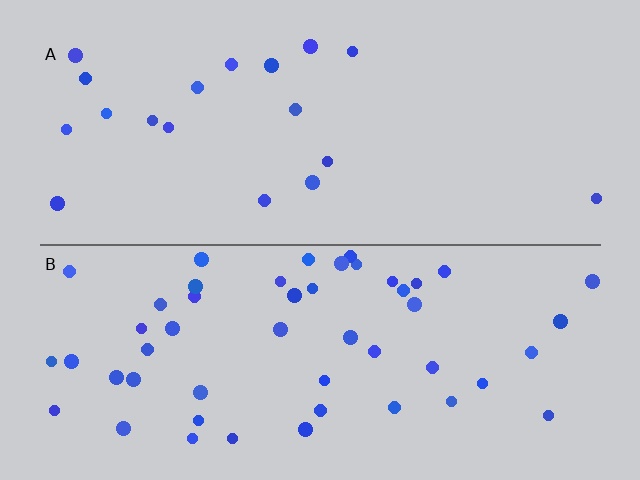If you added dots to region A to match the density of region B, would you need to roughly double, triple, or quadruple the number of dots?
Approximately triple.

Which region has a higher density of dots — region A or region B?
B (the bottom).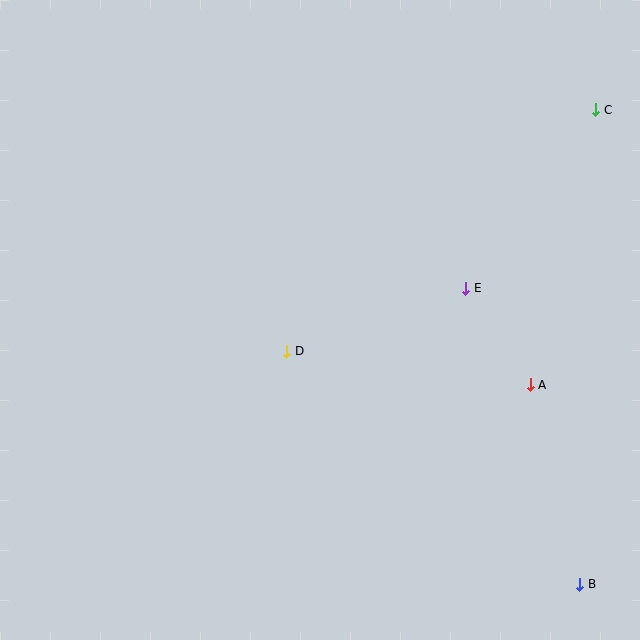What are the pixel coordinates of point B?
Point B is at (580, 584).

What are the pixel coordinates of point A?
Point A is at (530, 385).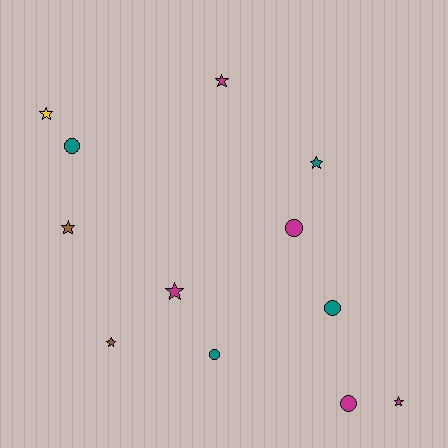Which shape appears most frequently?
Star, with 7 objects.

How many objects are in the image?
There are 12 objects.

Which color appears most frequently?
Magenta, with 5 objects.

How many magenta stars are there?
There are 3 magenta stars.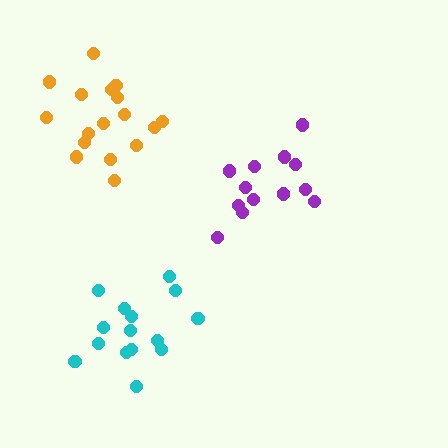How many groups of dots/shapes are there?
There are 3 groups.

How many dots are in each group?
Group 1: 13 dots, Group 2: 15 dots, Group 3: 18 dots (46 total).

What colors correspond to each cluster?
The clusters are colored: purple, cyan, orange.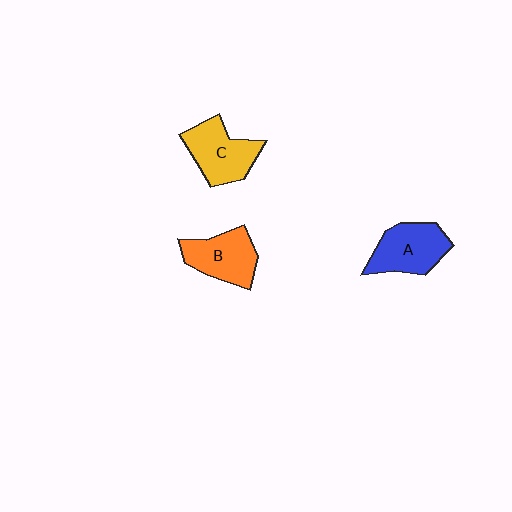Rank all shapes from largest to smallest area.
From largest to smallest: C (yellow), A (blue), B (orange).